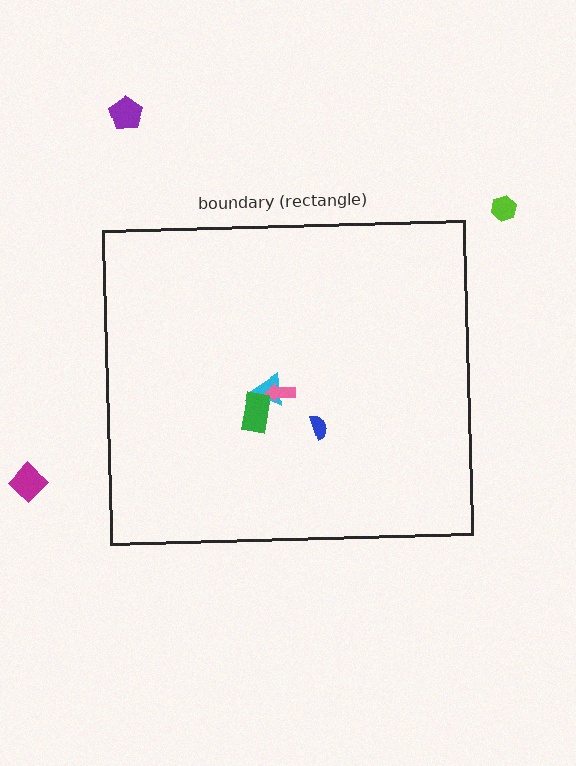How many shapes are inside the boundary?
4 inside, 3 outside.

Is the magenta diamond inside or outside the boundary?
Outside.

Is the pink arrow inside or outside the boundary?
Inside.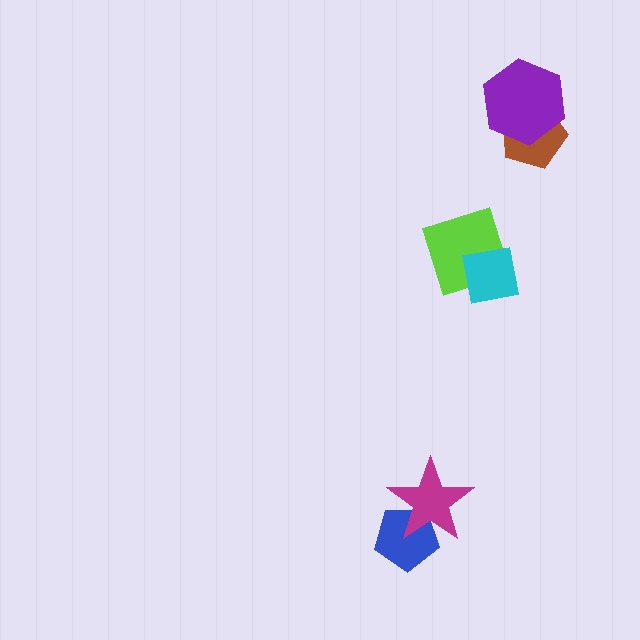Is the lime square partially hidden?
Yes, it is partially covered by another shape.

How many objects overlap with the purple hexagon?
1 object overlaps with the purple hexagon.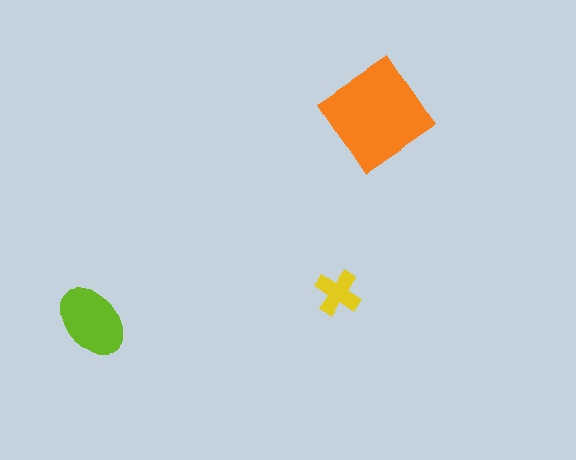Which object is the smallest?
The yellow cross.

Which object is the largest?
The orange diamond.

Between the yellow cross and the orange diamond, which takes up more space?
The orange diamond.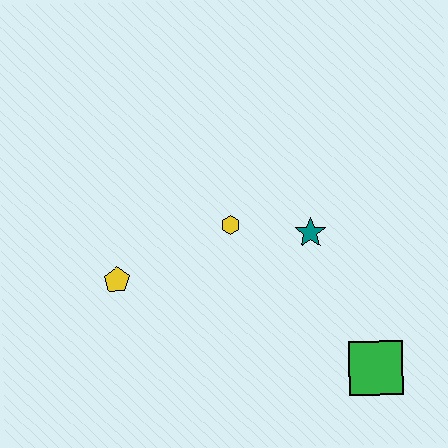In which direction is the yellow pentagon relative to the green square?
The yellow pentagon is to the left of the green square.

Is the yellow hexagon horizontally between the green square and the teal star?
No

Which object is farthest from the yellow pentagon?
The green square is farthest from the yellow pentagon.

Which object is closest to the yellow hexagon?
The teal star is closest to the yellow hexagon.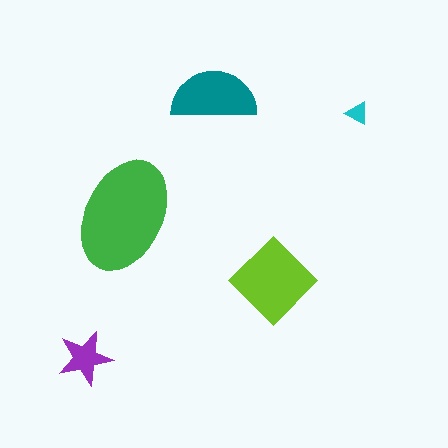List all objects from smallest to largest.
The cyan triangle, the purple star, the teal semicircle, the lime diamond, the green ellipse.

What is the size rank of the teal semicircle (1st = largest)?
3rd.